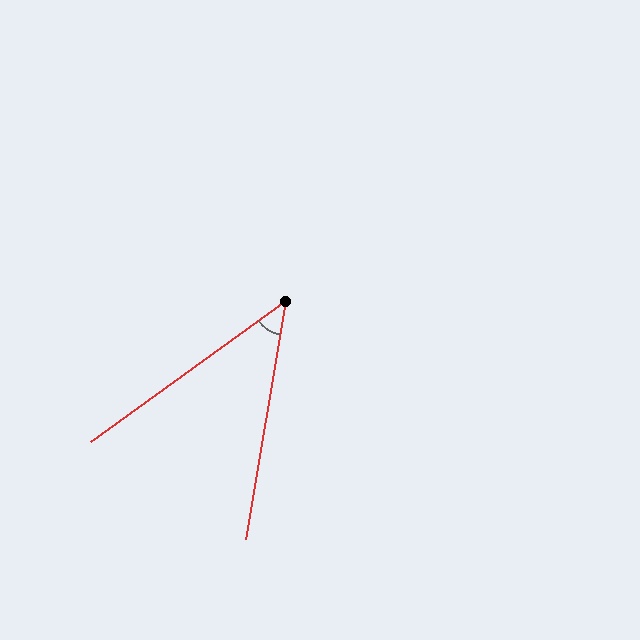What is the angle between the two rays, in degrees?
Approximately 45 degrees.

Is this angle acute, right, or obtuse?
It is acute.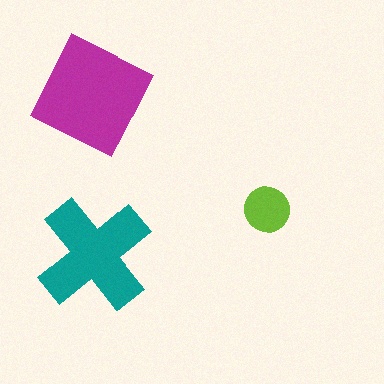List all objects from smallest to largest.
The lime circle, the teal cross, the magenta square.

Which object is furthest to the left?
The magenta square is leftmost.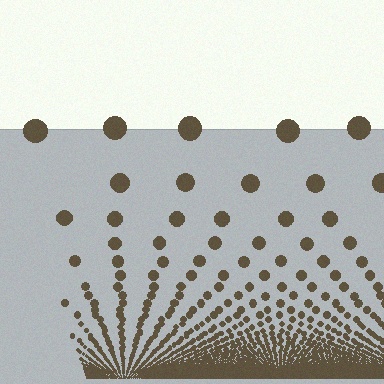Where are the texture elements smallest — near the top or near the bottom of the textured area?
Near the bottom.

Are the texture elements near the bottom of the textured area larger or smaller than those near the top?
Smaller. The gradient is inverted — elements near the bottom are smaller and denser.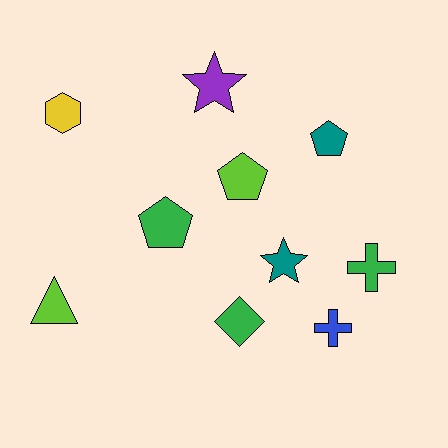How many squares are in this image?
There are no squares.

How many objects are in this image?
There are 10 objects.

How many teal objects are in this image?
There are 2 teal objects.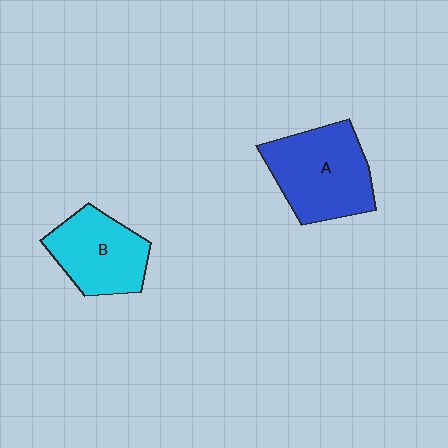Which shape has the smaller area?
Shape B (cyan).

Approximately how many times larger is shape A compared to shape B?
Approximately 1.2 times.